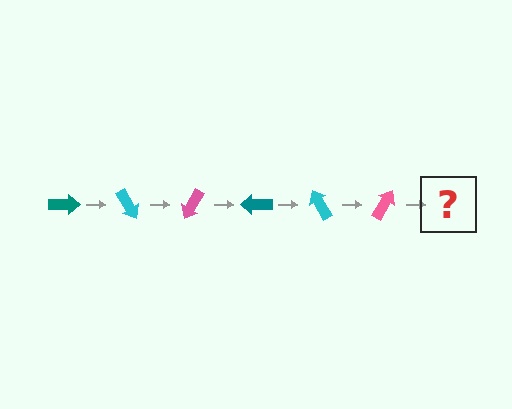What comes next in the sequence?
The next element should be a teal arrow, rotated 360 degrees from the start.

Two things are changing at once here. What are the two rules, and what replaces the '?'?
The two rules are that it rotates 60 degrees each step and the color cycles through teal, cyan, and pink. The '?' should be a teal arrow, rotated 360 degrees from the start.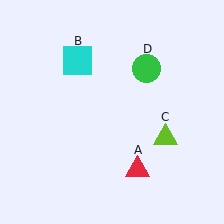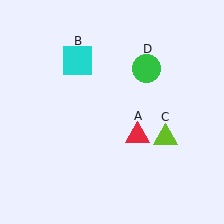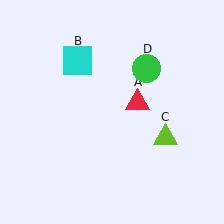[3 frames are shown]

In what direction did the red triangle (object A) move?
The red triangle (object A) moved up.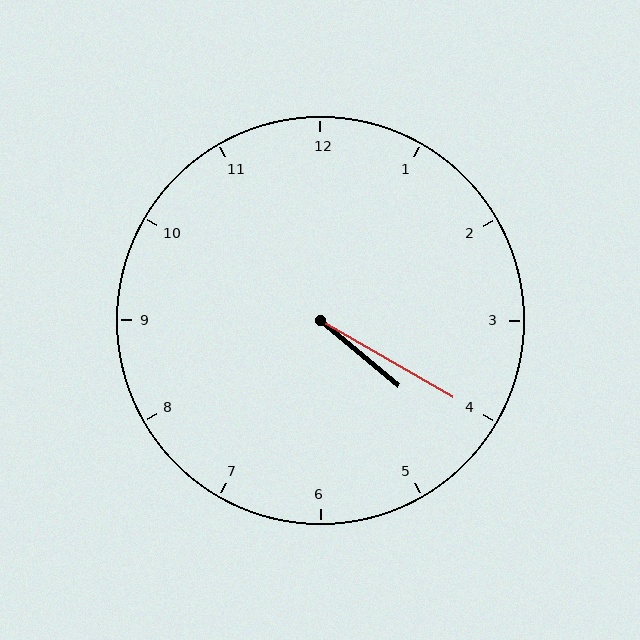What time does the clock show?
4:20.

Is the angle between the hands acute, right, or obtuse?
It is acute.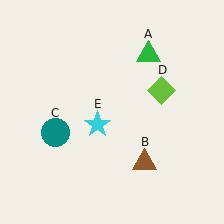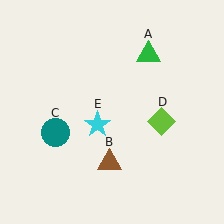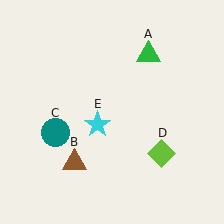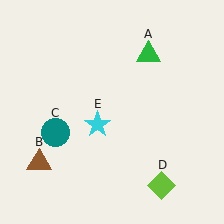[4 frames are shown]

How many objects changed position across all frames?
2 objects changed position: brown triangle (object B), lime diamond (object D).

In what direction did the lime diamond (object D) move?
The lime diamond (object D) moved down.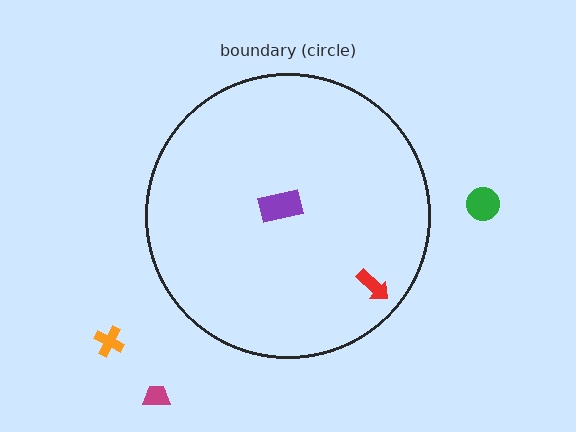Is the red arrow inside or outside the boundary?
Inside.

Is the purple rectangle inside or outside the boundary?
Inside.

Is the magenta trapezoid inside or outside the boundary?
Outside.